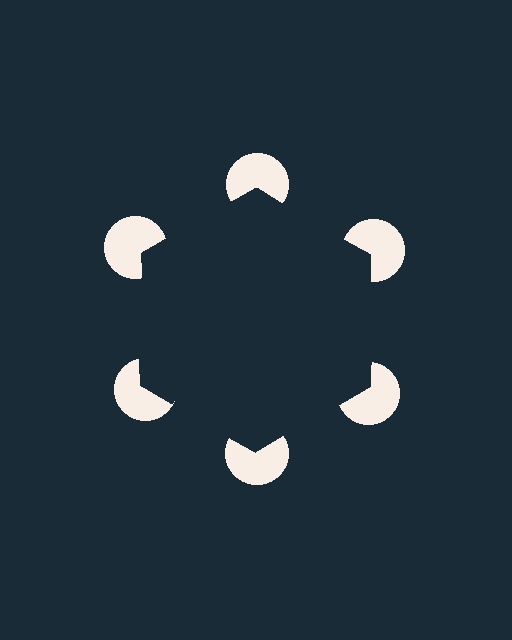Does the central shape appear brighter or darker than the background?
It typically appears slightly darker than the background, even though no actual brightness change is drawn.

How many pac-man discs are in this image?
There are 6 — one at each vertex of the illusory hexagon.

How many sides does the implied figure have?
6 sides.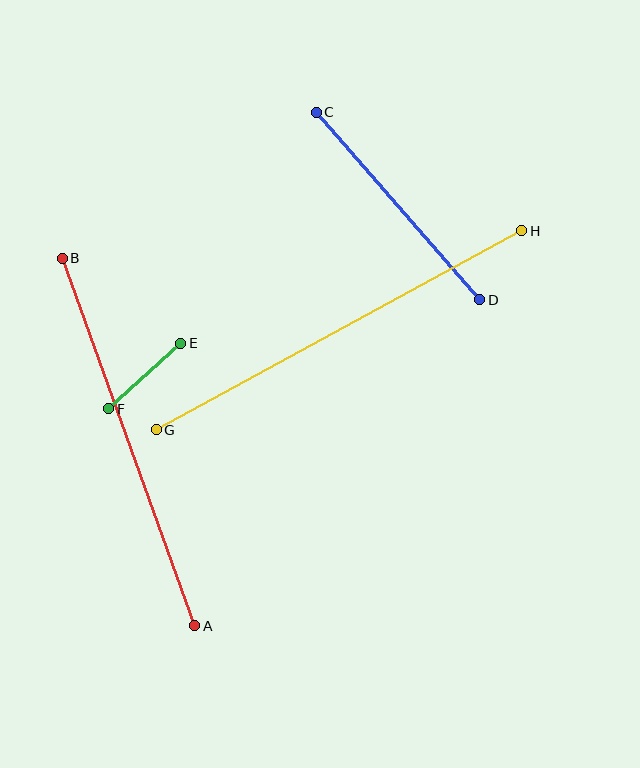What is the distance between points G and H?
The distance is approximately 416 pixels.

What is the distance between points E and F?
The distance is approximately 98 pixels.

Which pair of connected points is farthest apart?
Points G and H are farthest apart.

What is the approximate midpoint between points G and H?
The midpoint is at approximately (339, 330) pixels.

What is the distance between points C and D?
The distance is approximately 249 pixels.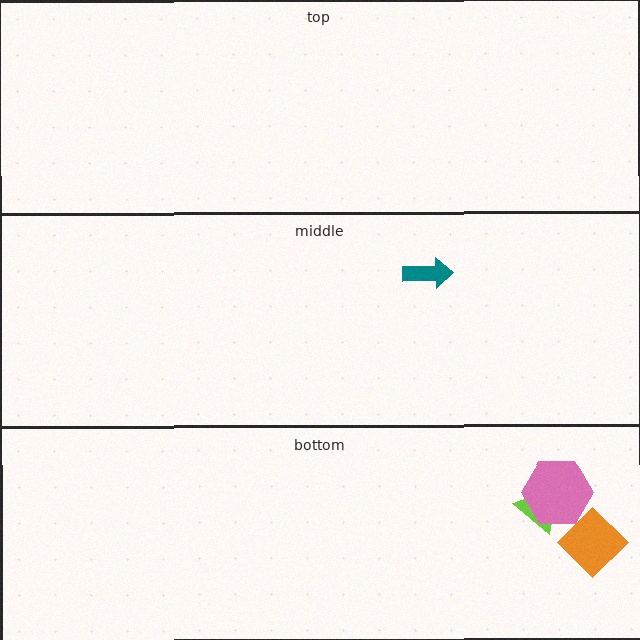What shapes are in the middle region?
The teal arrow.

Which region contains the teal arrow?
The middle region.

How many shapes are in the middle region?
1.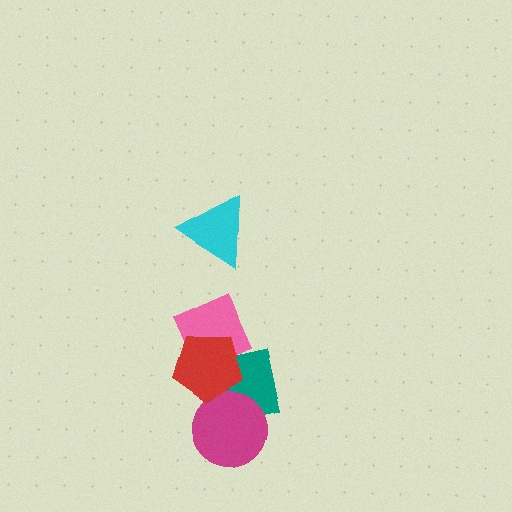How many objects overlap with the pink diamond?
2 objects overlap with the pink diamond.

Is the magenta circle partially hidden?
Yes, it is partially covered by another shape.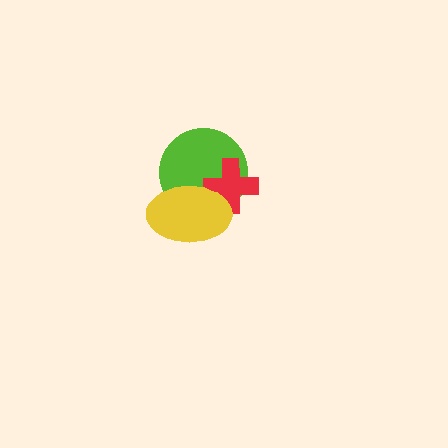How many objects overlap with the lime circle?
2 objects overlap with the lime circle.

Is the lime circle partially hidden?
Yes, it is partially covered by another shape.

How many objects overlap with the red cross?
2 objects overlap with the red cross.